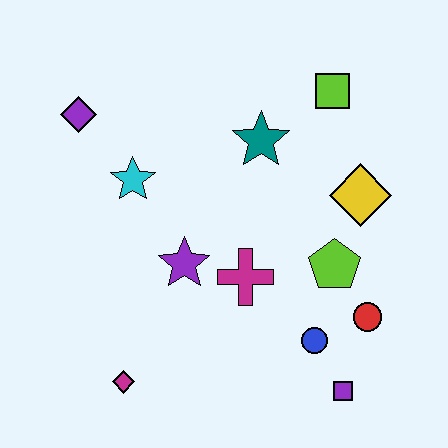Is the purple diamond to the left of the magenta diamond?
Yes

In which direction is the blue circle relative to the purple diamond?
The blue circle is to the right of the purple diamond.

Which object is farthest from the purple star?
The lime square is farthest from the purple star.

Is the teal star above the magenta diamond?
Yes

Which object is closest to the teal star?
The lime square is closest to the teal star.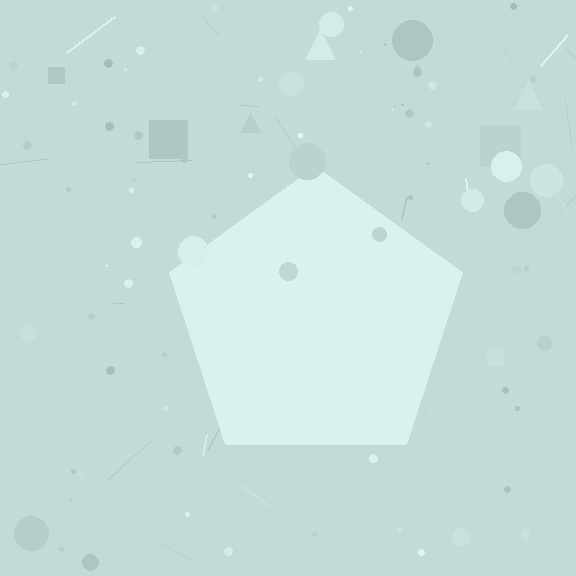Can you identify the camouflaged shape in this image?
The camouflaged shape is a pentagon.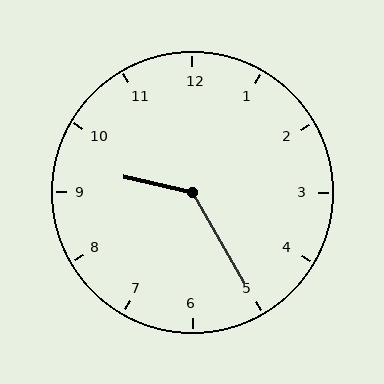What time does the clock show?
9:25.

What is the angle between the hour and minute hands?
Approximately 132 degrees.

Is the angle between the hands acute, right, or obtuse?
It is obtuse.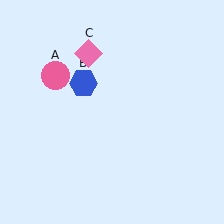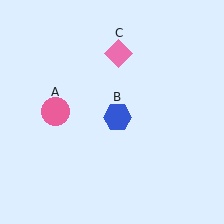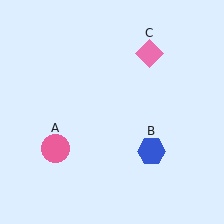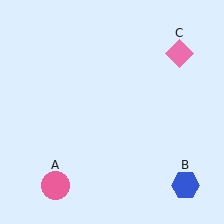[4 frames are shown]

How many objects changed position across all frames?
3 objects changed position: pink circle (object A), blue hexagon (object B), pink diamond (object C).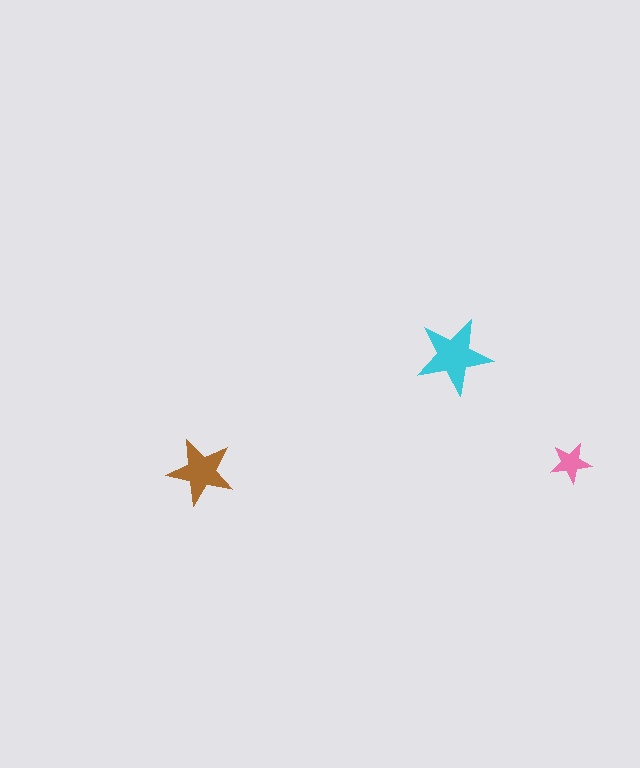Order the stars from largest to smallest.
the cyan one, the brown one, the pink one.